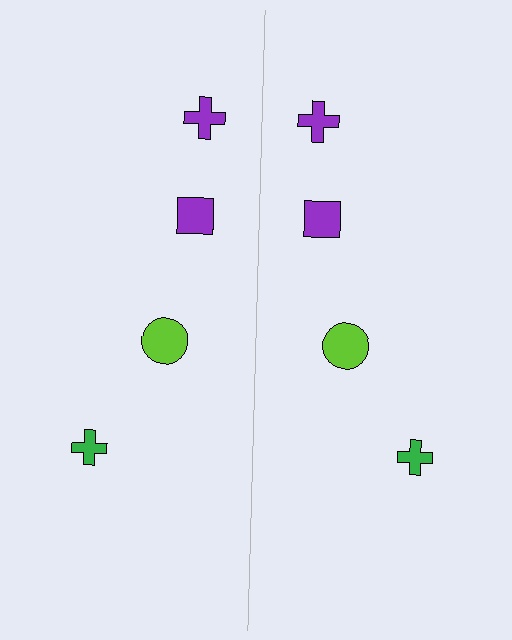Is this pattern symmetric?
Yes, this pattern has bilateral (reflection) symmetry.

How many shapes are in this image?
There are 8 shapes in this image.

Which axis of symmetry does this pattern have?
The pattern has a vertical axis of symmetry running through the center of the image.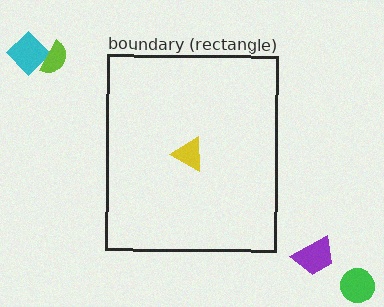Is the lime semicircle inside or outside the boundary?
Outside.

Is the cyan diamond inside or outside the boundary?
Outside.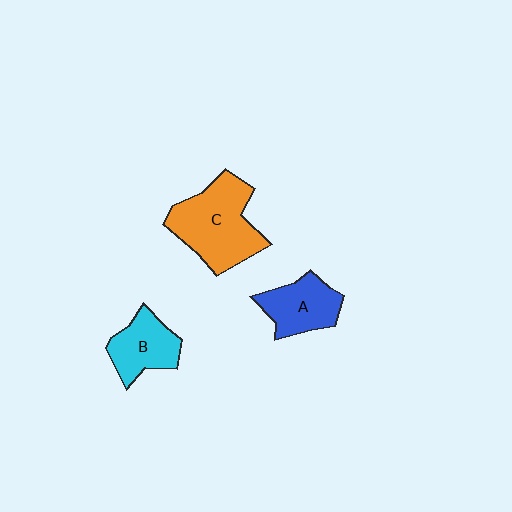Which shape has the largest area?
Shape C (orange).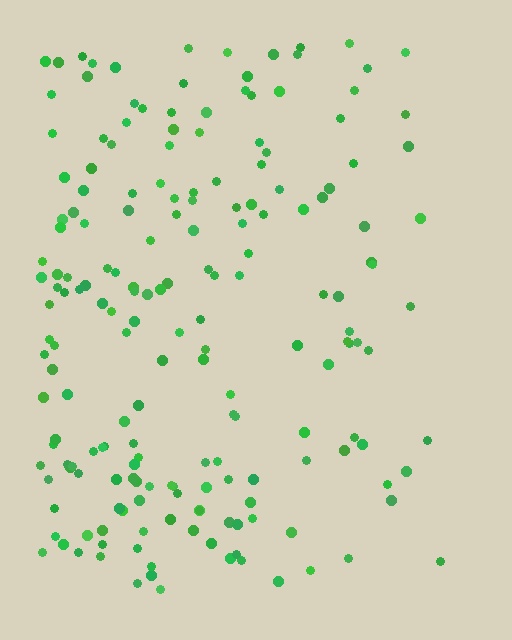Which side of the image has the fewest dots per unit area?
The right.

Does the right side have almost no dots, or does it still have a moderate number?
Still a moderate number, just noticeably fewer than the left.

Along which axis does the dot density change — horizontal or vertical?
Horizontal.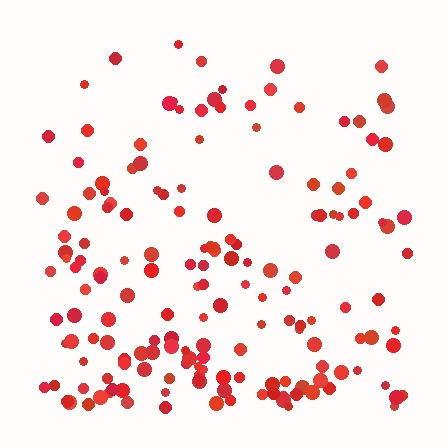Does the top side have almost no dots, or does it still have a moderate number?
Still a moderate number, just noticeably fewer than the bottom.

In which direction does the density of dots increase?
From top to bottom, with the bottom side densest.